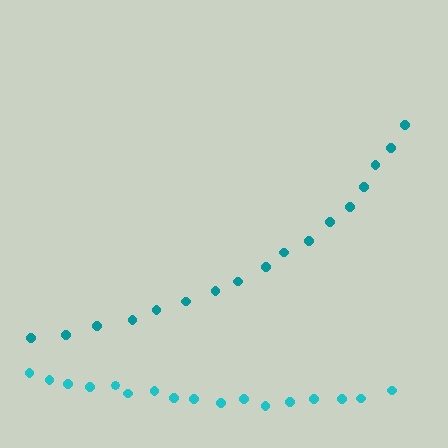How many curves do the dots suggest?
There are 2 distinct paths.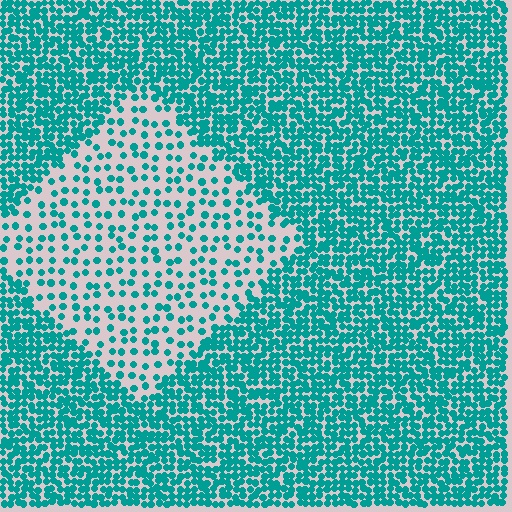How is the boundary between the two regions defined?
The boundary is defined by a change in element density (approximately 2.7x ratio). All elements are the same color, size, and shape.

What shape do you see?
I see a diamond.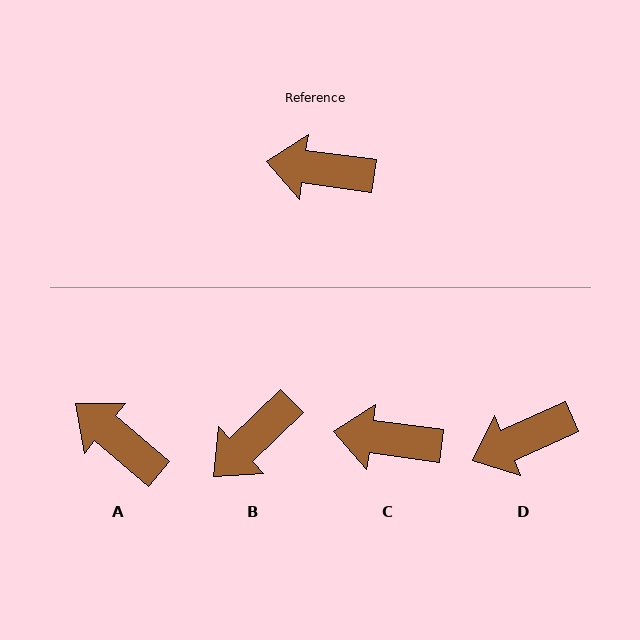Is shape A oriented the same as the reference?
No, it is off by about 32 degrees.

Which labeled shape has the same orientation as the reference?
C.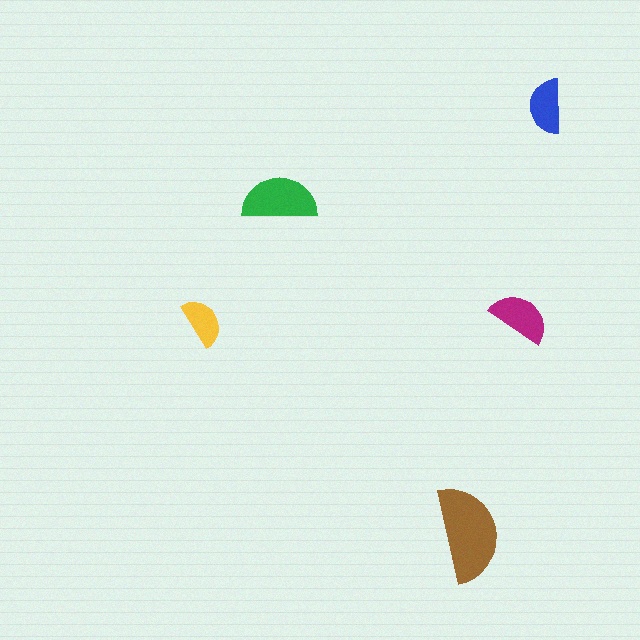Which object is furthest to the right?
The blue semicircle is rightmost.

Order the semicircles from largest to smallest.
the brown one, the green one, the magenta one, the blue one, the yellow one.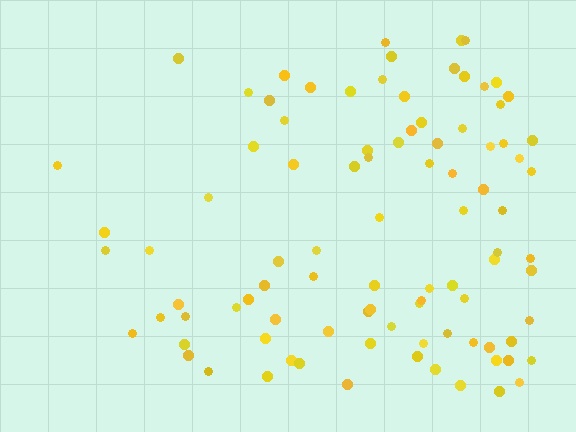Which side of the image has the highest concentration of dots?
The right.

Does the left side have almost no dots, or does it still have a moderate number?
Still a moderate number, just noticeably fewer than the right.